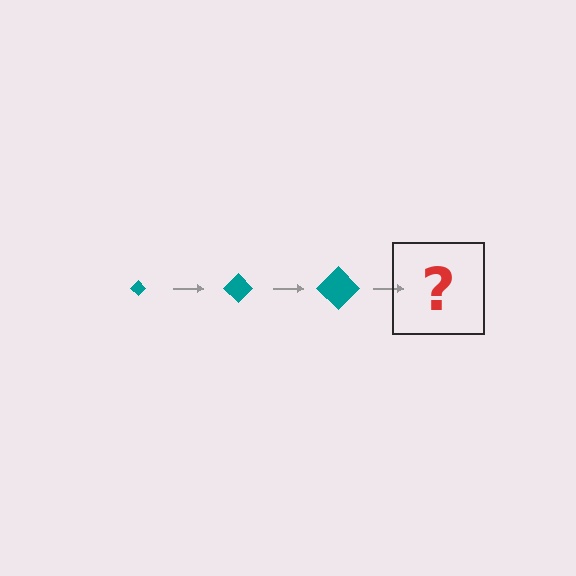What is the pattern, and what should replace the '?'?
The pattern is that the diamond gets progressively larger each step. The '?' should be a teal diamond, larger than the previous one.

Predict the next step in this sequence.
The next step is a teal diamond, larger than the previous one.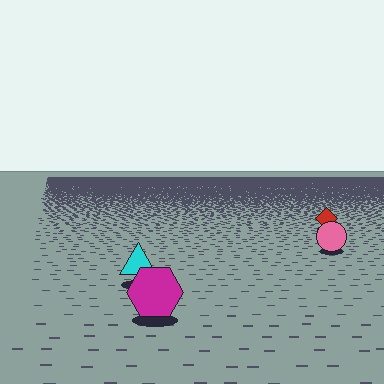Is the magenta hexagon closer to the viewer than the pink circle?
Yes. The magenta hexagon is closer — you can tell from the texture gradient: the ground texture is coarser near it.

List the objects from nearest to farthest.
From nearest to farthest: the magenta hexagon, the cyan triangle, the pink circle, the red diamond.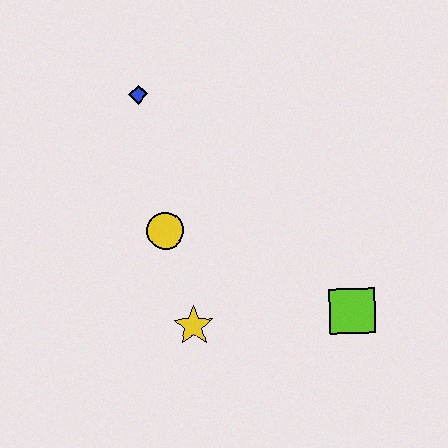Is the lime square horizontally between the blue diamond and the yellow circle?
No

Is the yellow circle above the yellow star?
Yes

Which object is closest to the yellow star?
The yellow circle is closest to the yellow star.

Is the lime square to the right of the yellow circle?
Yes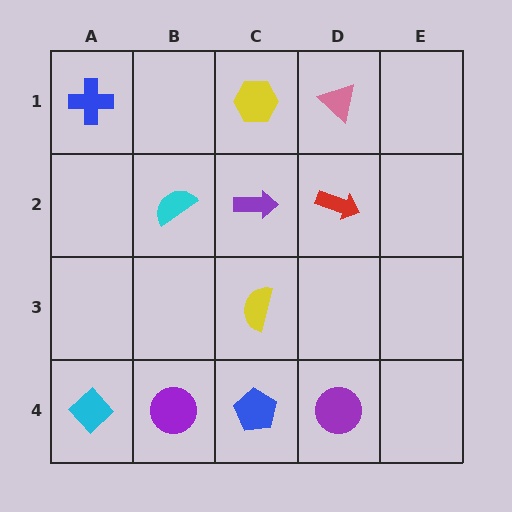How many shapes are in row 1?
3 shapes.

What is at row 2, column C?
A purple arrow.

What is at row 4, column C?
A blue pentagon.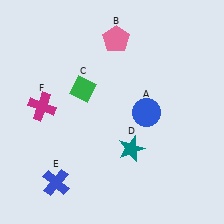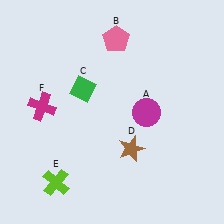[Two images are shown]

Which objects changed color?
A changed from blue to magenta. D changed from teal to brown. E changed from blue to lime.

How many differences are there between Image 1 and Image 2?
There are 3 differences between the two images.